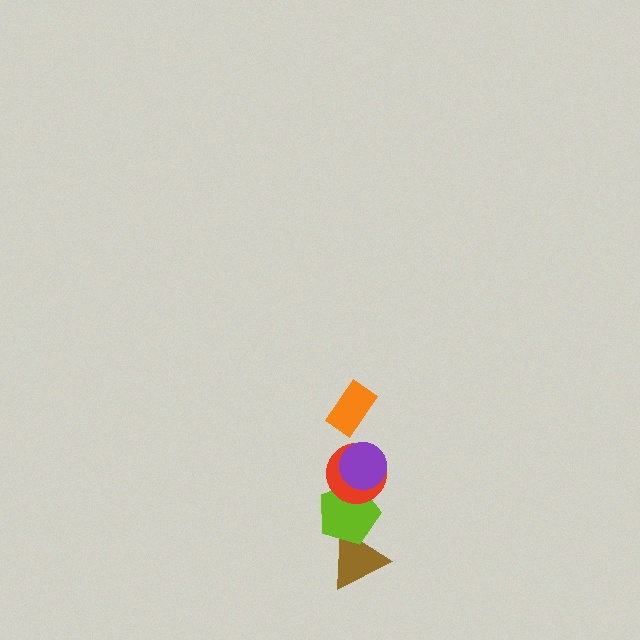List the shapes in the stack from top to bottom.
From top to bottom: the orange rectangle, the purple circle, the red circle, the lime pentagon, the brown triangle.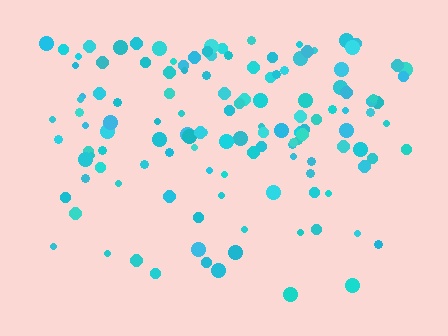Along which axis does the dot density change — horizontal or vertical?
Vertical.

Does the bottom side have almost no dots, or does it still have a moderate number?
Still a moderate number, just noticeably fewer than the top.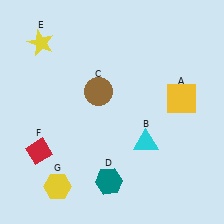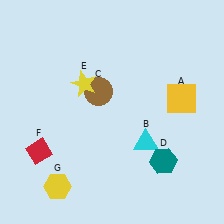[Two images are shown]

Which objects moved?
The objects that moved are: the teal hexagon (D), the yellow star (E).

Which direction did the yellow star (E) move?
The yellow star (E) moved right.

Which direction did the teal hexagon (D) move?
The teal hexagon (D) moved right.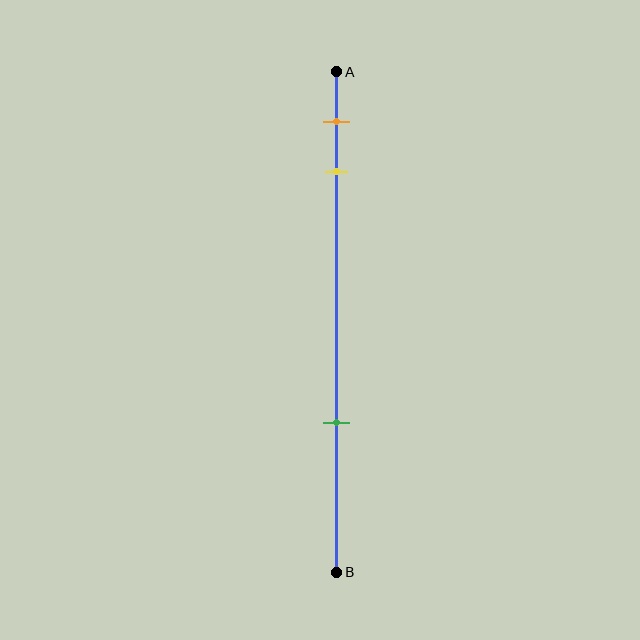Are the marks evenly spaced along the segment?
No, the marks are not evenly spaced.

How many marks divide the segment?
There are 3 marks dividing the segment.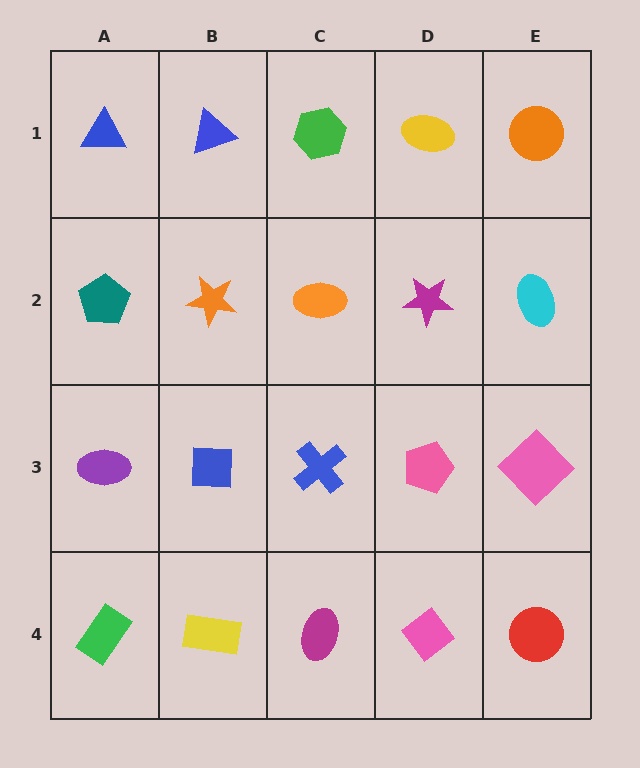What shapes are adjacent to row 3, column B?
An orange star (row 2, column B), a yellow rectangle (row 4, column B), a purple ellipse (row 3, column A), a blue cross (row 3, column C).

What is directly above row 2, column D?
A yellow ellipse.